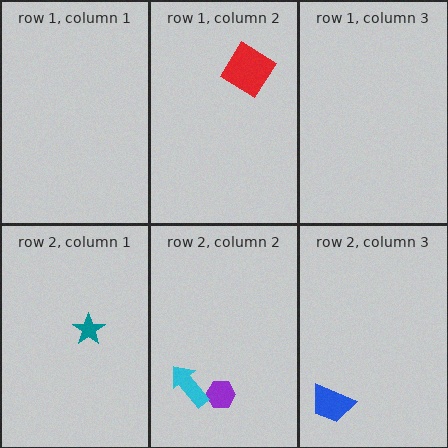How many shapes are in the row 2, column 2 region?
2.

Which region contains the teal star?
The row 2, column 1 region.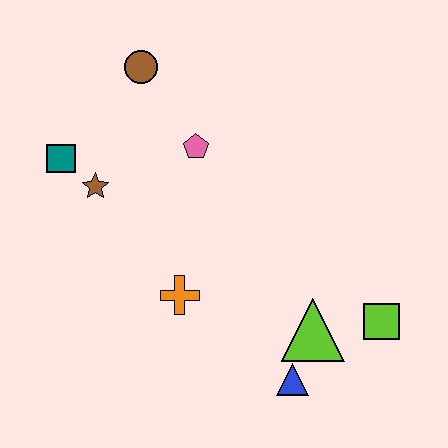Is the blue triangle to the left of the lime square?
Yes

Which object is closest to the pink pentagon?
The brown circle is closest to the pink pentagon.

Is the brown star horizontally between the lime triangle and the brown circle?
No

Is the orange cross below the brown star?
Yes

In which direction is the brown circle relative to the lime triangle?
The brown circle is above the lime triangle.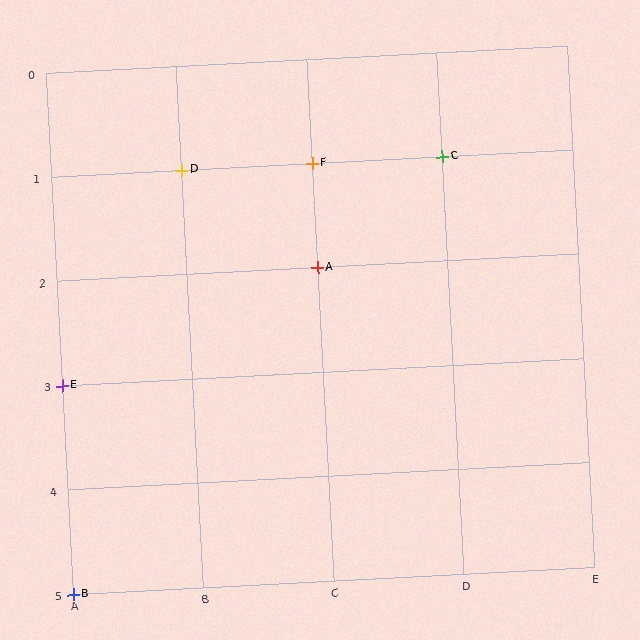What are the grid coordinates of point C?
Point C is at grid coordinates (D, 1).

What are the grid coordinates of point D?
Point D is at grid coordinates (B, 1).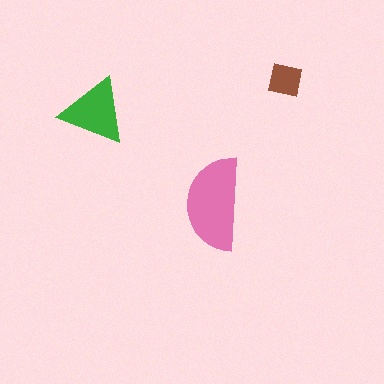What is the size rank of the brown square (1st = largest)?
3rd.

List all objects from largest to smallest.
The pink semicircle, the green triangle, the brown square.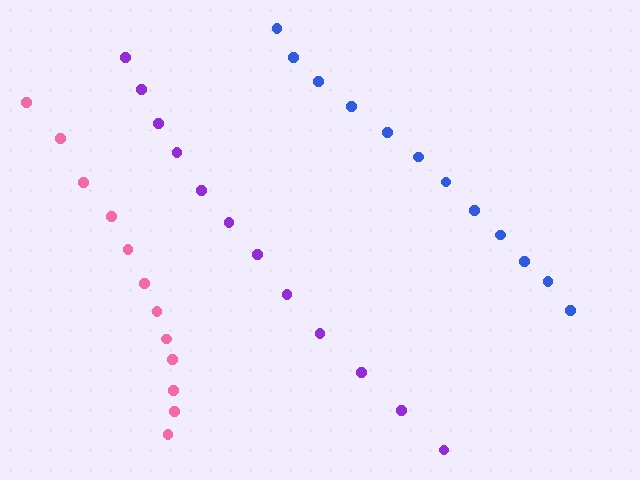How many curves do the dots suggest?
There are 3 distinct paths.